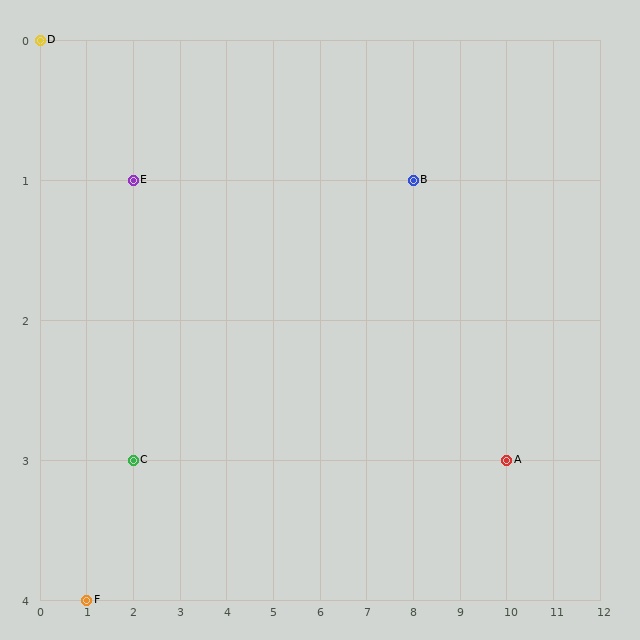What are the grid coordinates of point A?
Point A is at grid coordinates (10, 3).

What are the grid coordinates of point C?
Point C is at grid coordinates (2, 3).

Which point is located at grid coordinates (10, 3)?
Point A is at (10, 3).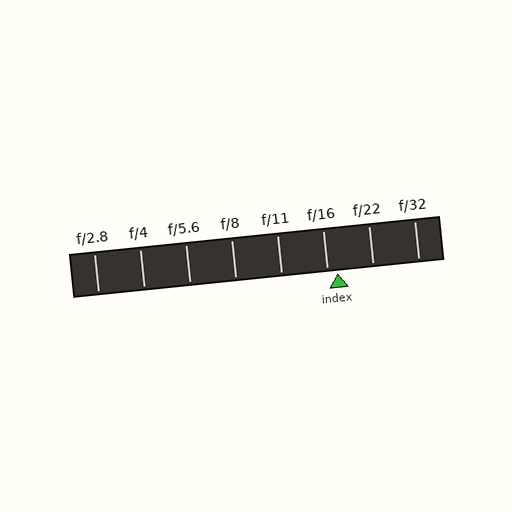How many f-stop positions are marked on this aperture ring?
There are 8 f-stop positions marked.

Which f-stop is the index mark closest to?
The index mark is closest to f/16.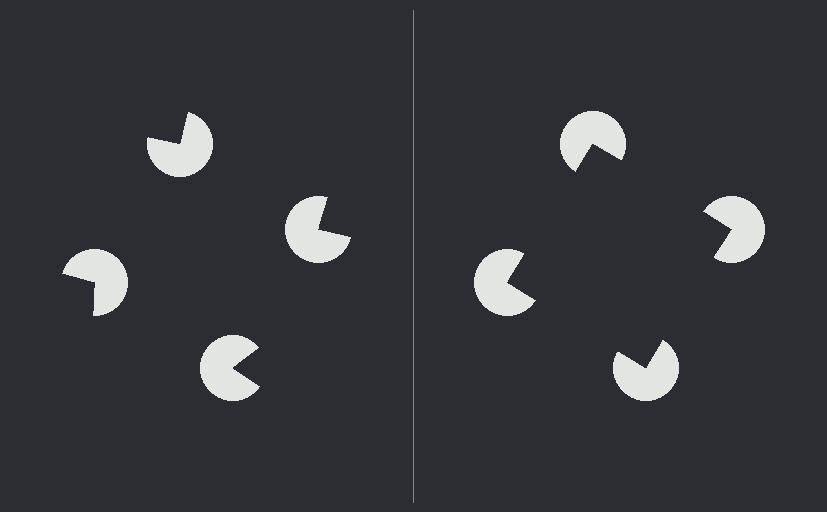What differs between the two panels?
The pac-man discs are positioned identically on both sides; only the wedge orientations differ. On the right they align to a square; on the left they are misaligned.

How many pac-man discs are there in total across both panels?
8 — 4 on each side.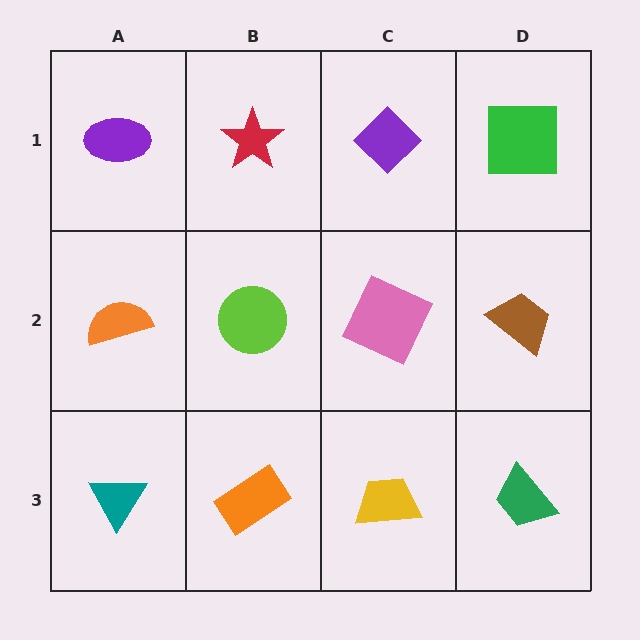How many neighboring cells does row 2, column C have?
4.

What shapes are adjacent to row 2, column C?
A purple diamond (row 1, column C), a yellow trapezoid (row 3, column C), a lime circle (row 2, column B), a brown trapezoid (row 2, column D).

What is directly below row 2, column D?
A green trapezoid.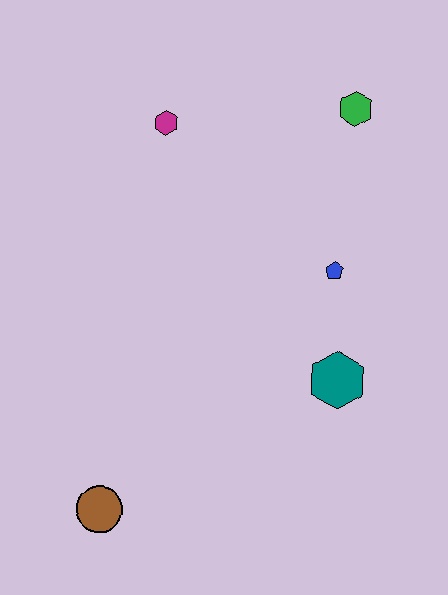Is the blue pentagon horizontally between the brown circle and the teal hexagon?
Yes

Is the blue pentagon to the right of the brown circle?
Yes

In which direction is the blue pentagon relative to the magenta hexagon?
The blue pentagon is to the right of the magenta hexagon.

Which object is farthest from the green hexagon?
The brown circle is farthest from the green hexagon.